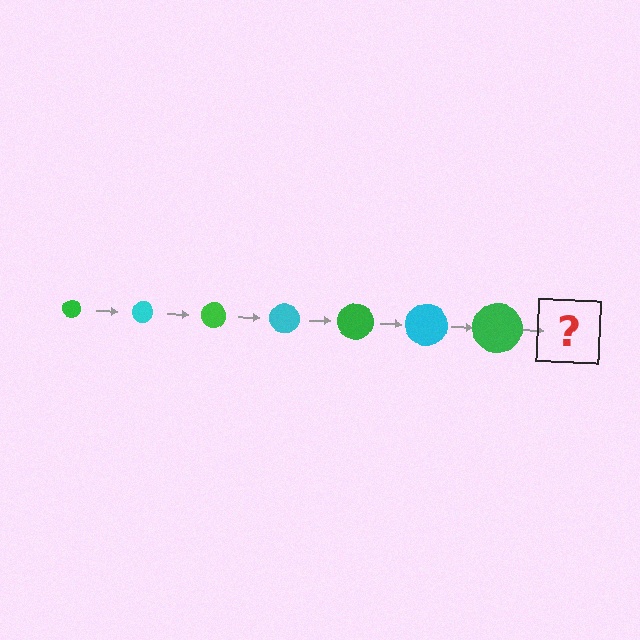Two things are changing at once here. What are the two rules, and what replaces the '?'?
The two rules are that the circle grows larger each step and the color cycles through green and cyan. The '?' should be a cyan circle, larger than the previous one.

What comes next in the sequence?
The next element should be a cyan circle, larger than the previous one.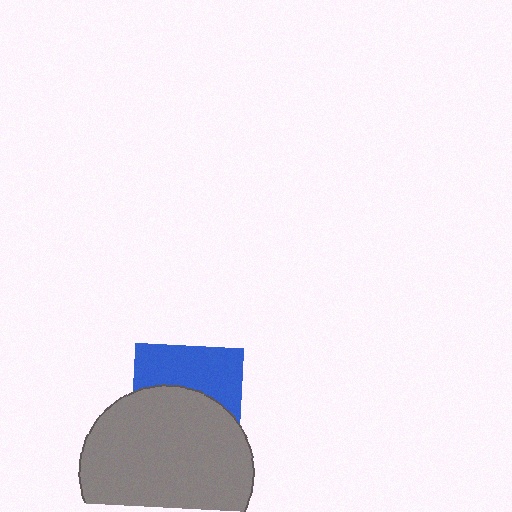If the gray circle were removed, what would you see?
You would see the complete blue square.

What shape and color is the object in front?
The object in front is a gray circle.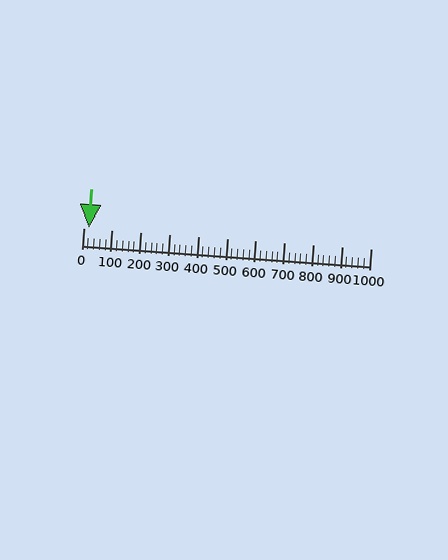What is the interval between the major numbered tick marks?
The major tick marks are spaced 100 units apart.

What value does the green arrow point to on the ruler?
The green arrow points to approximately 20.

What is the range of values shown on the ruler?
The ruler shows values from 0 to 1000.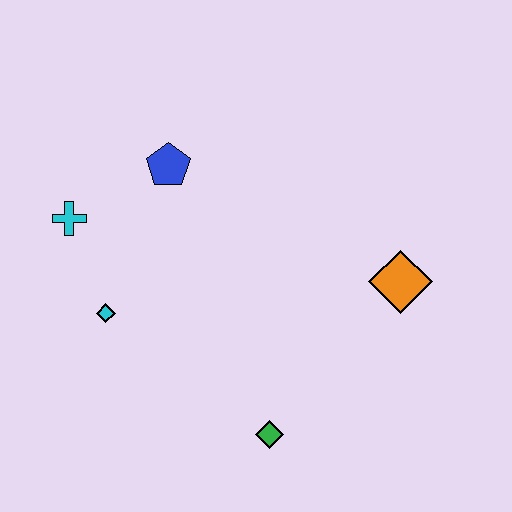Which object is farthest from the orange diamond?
The cyan cross is farthest from the orange diamond.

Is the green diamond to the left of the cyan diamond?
No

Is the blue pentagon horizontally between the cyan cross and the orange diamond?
Yes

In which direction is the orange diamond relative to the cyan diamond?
The orange diamond is to the right of the cyan diamond.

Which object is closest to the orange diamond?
The green diamond is closest to the orange diamond.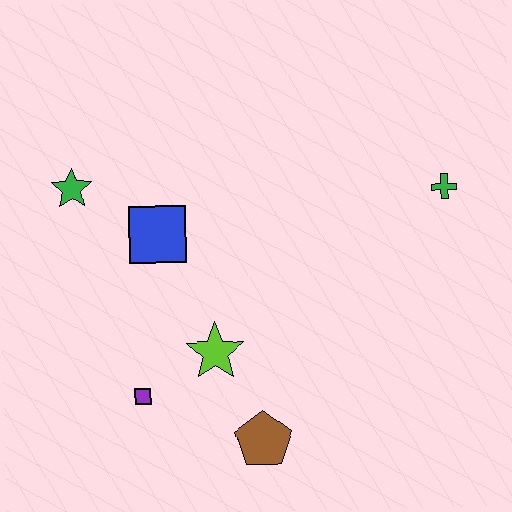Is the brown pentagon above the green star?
No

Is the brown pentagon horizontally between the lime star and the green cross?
Yes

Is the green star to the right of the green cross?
No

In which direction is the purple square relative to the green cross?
The purple square is to the left of the green cross.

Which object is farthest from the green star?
The green cross is farthest from the green star.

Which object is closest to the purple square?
The lime star is closest to the purple square.